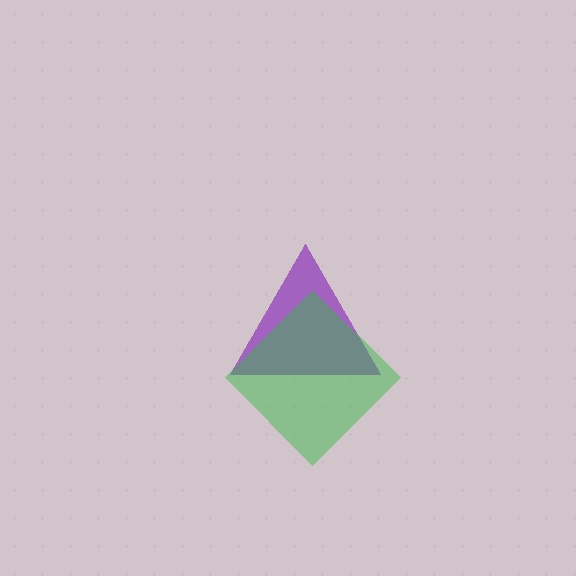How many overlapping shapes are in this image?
There are 2 overlapping shapes in the image.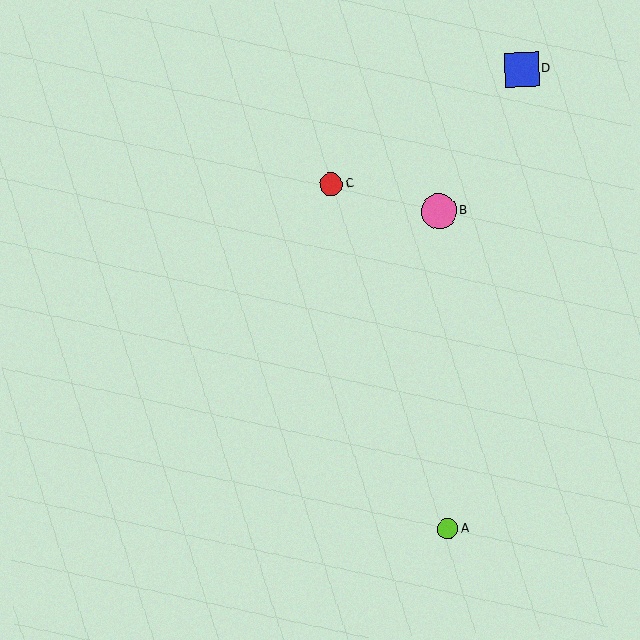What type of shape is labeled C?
Shape C is a red circle.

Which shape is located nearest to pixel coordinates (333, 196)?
The red circle (labeled C) at (331, 184) is nearest to that location.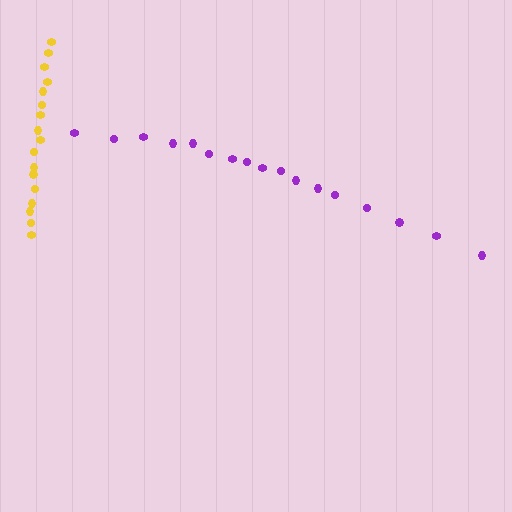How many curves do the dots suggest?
There are 2 distinct paths.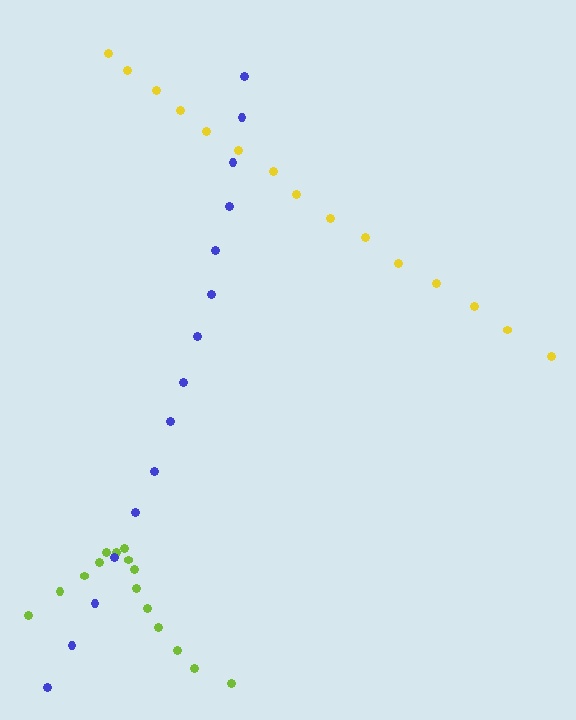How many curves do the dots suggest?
There are 3 distinct paths.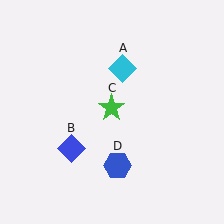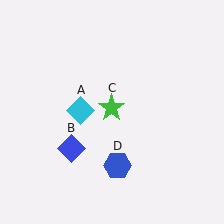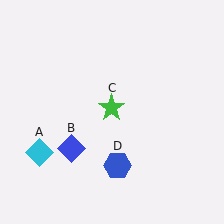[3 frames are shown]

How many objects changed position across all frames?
1 object changed position: cyan diamond (object A).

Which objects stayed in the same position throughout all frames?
Blue diamond (object B) and green star (object C) and blue hexagon (object D) remained stationary.